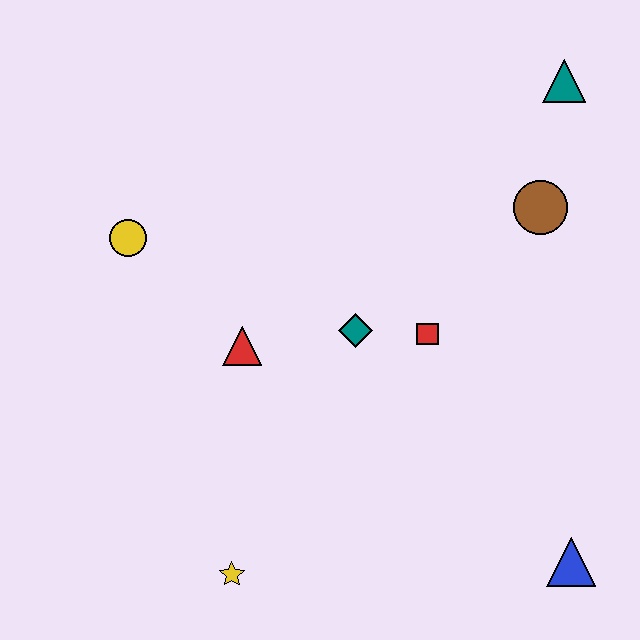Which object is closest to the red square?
The teal diamond is closest to the red square.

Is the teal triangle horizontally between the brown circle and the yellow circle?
No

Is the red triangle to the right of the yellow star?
Yes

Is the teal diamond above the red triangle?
Yes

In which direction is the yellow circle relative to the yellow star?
The yellow circle is above the yellow star.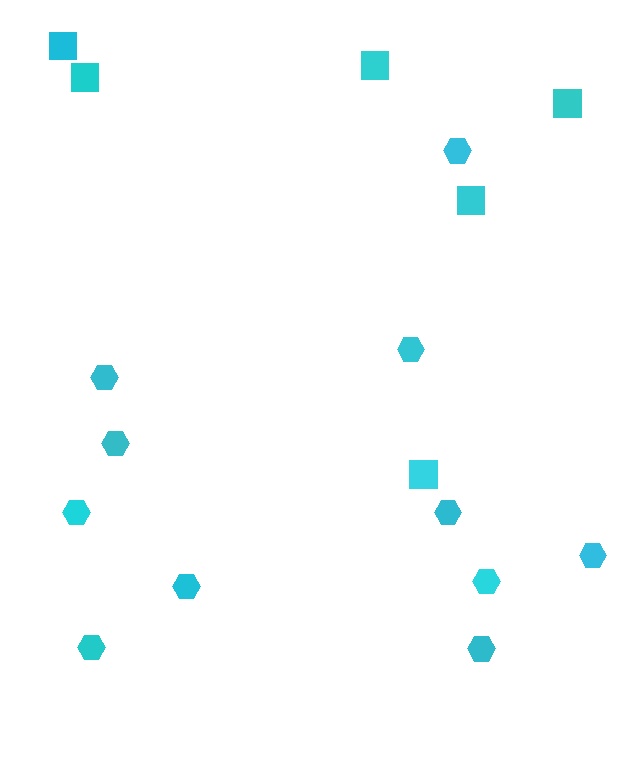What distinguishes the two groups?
There are 2 groups: one group of hexagons (11) and one group of squares (6).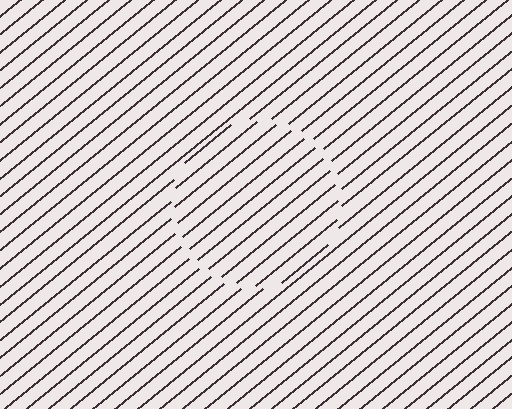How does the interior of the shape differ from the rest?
The interior of the shape contains the same grating, shifted by half a period — the contour is defined by the phase discontinuity where line-ends from the inner and outer gratings abut.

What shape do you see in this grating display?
An illusory circle. The interior of the shape contains the same grating, shifted by half a period — the contour is defined by the phase discontinuity where line-ends from the inner and outer gratings abut.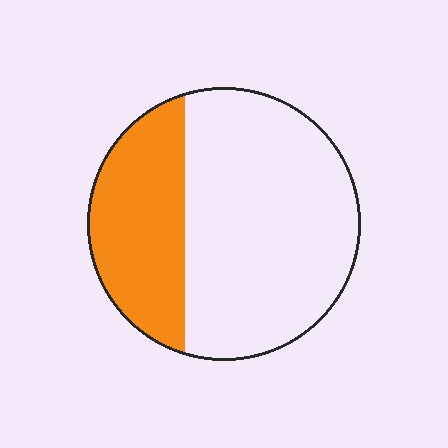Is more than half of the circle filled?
No.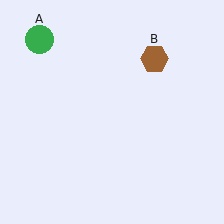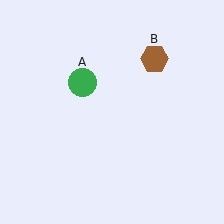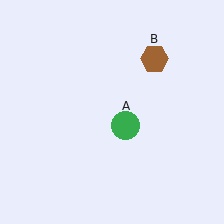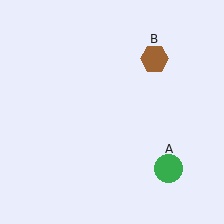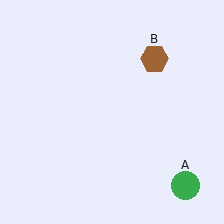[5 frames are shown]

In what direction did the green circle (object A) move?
The green circle (object A) moved down and to the right.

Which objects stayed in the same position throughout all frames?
Brown hexagon (object B) remained stationary.